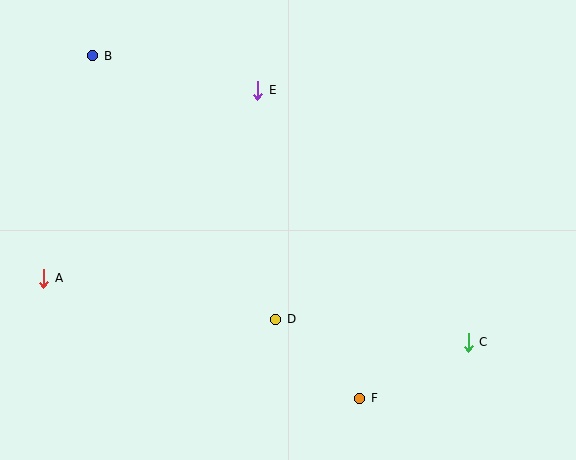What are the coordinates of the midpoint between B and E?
The midpoint between B and E is at (175, 73).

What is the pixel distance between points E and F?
The distance between E and F is 324 pixels.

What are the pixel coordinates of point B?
Point B is at (93, 56).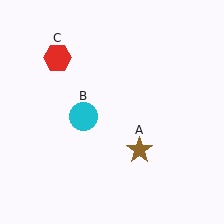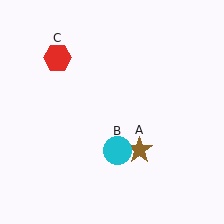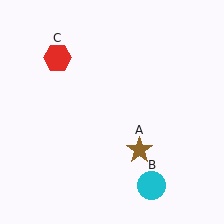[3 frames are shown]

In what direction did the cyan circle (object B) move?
The cyan circle (object B) moved down and to the right.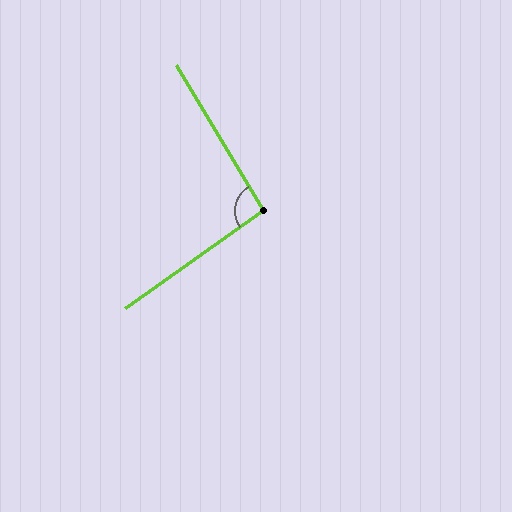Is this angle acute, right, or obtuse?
It is approximately a right angle.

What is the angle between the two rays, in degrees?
Approximately 94 degrees.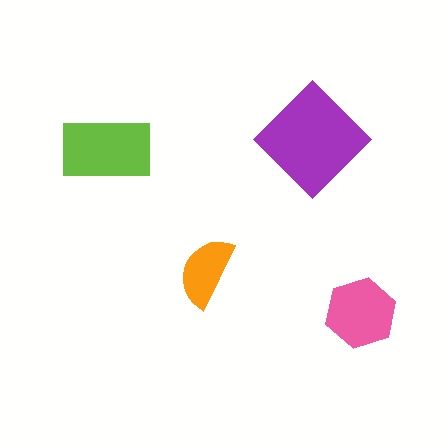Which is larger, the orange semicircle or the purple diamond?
The purple diamond.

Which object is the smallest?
The orange semicircle.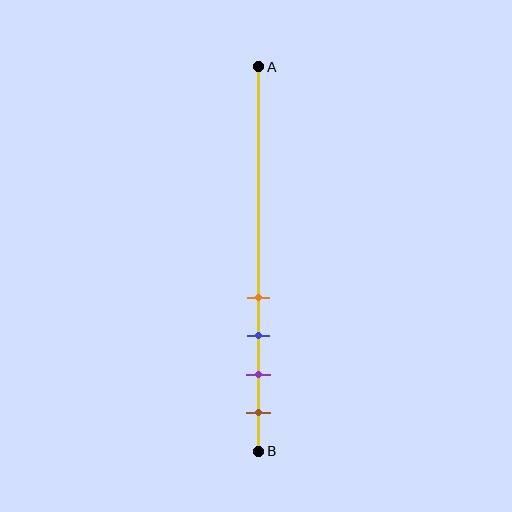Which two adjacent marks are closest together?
The orange and blue marks are the closest adjacent pair.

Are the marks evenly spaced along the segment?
Yes, the marks are approximately evenly spaced.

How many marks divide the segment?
There are 4 marks dividing the segment.